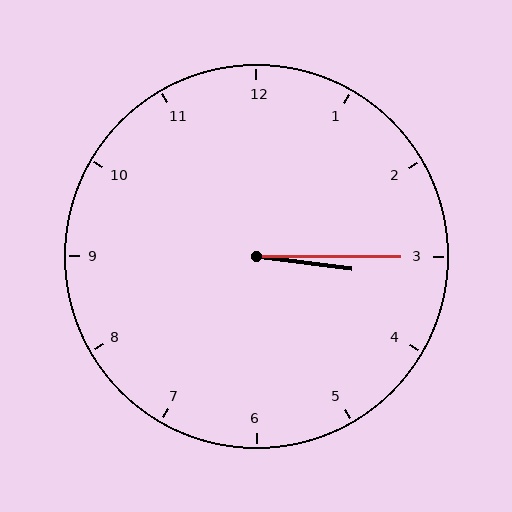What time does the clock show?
3:15.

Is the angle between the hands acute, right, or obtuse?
It is acute.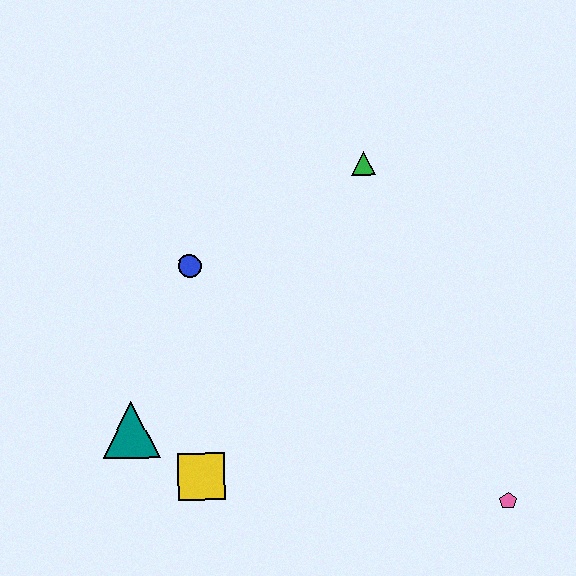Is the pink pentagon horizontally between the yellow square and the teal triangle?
No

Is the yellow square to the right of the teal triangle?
Yes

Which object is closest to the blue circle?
The teal triangle is closest to the blue circle.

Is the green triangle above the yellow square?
Yes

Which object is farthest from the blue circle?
The pink pentagon is farthest from the blue circle.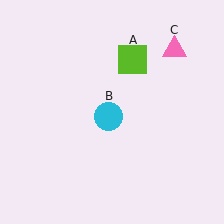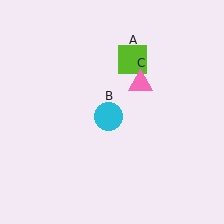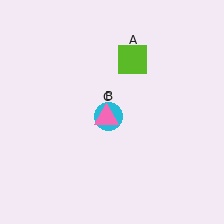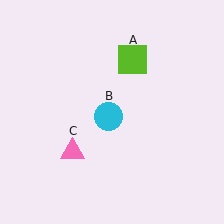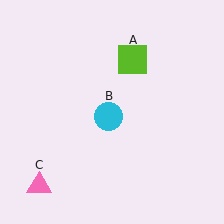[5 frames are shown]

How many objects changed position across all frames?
1 object changed position: pink triangle (object C).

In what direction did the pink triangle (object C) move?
The pink triangle (object C) moved down and to the left.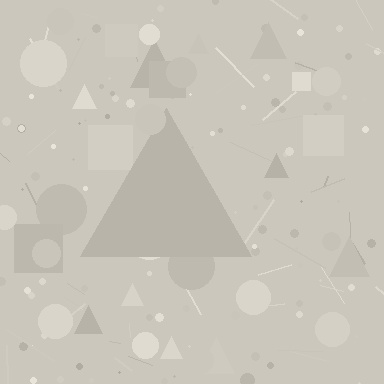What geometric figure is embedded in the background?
A triangle is embedded in the background.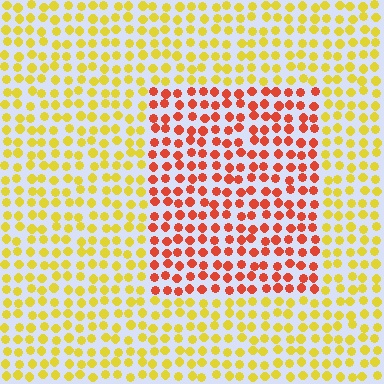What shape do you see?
I see a rectangle.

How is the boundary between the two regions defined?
The boundary is defined purely by a slight shift in hue (about 50 degrees). Spacing, size, and orientation are identical on both sides.